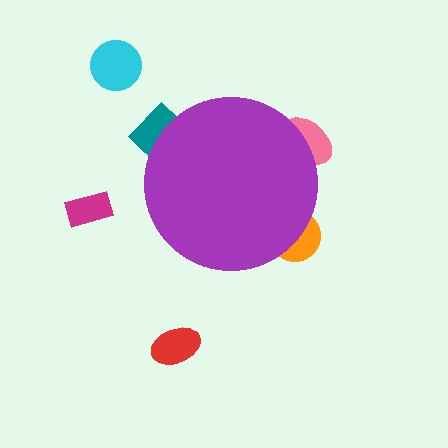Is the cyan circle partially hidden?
No, the cyan circle is fully visible.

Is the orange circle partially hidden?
Yes, the orange circle is partially hidden behind the purple circle.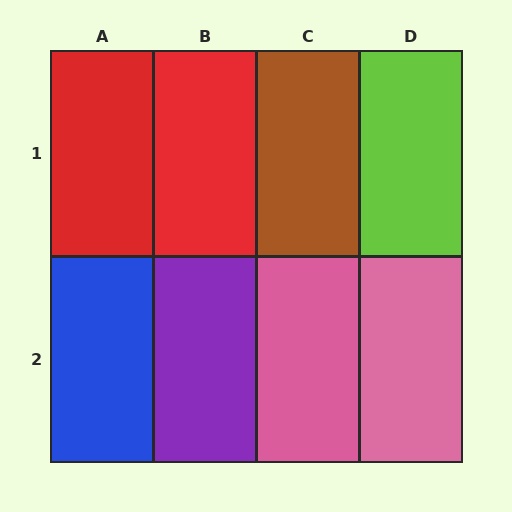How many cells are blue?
1 cell is blue.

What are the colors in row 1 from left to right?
Red, red, brown, lime.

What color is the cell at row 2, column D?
Pink.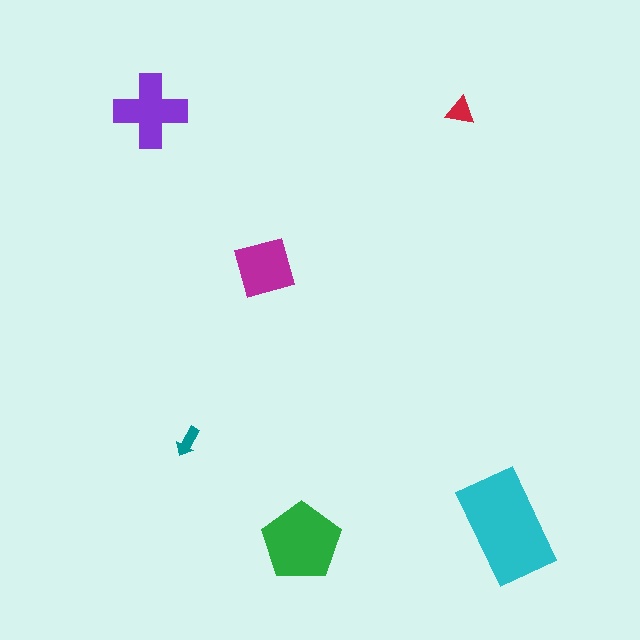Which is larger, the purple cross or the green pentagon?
The green pentagon.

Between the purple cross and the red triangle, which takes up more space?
The purple cross.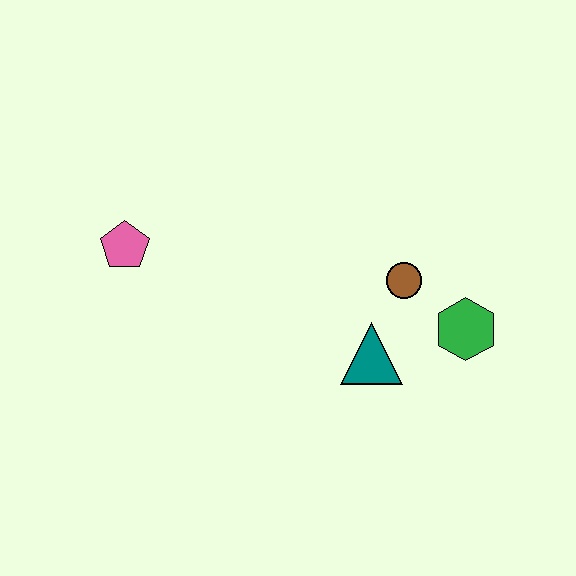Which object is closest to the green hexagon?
The brown circle is closest to the green hexagon.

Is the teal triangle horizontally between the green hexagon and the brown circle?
No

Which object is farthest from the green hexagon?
The pink pentagon is farthest from the green hexagon.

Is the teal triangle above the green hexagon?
No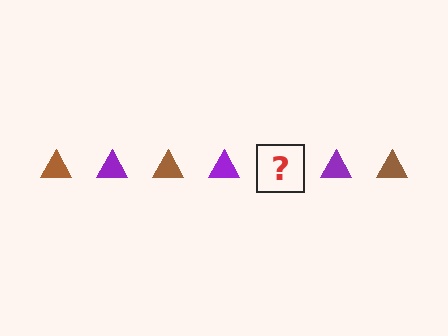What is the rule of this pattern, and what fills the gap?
The rule is that the pattern cycles through brown, purple triangles. The gap should be filled with a brown triangle.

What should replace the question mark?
The question mark should be replaced with a brown triangle.